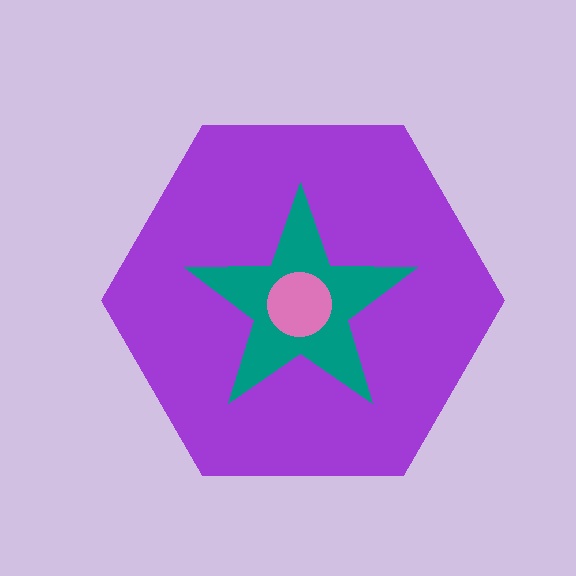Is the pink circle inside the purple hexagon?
Yes.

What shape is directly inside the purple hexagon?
The teal star.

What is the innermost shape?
The pink circle.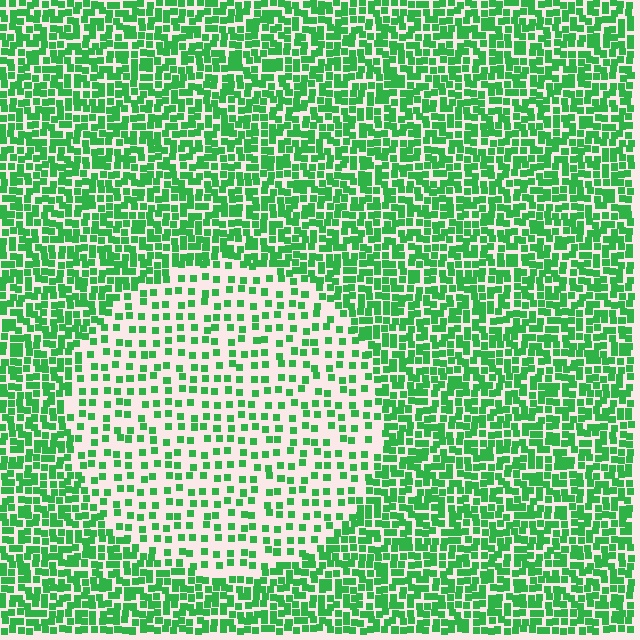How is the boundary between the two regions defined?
The boundary is defined by a change in element density (approximately 2.3x ratio). All elements are the same color, size, and shape.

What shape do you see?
I see a circle.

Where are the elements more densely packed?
The elements are more densely packed outside the circle boundary.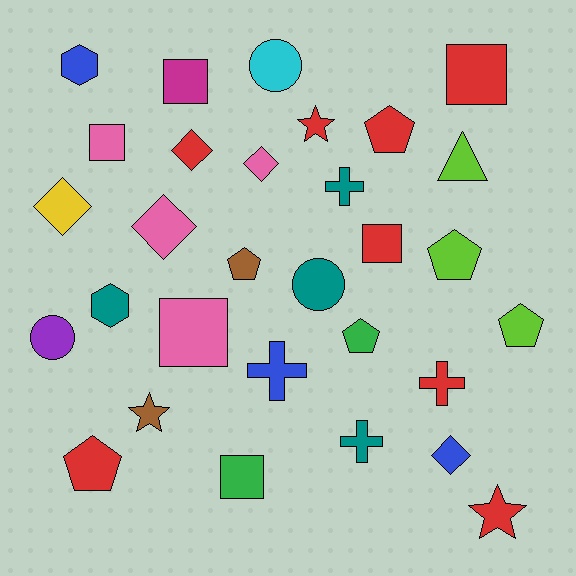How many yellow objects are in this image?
There is 1 yellow object.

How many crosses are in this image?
There are 4 crosses.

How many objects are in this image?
There are 30 objects.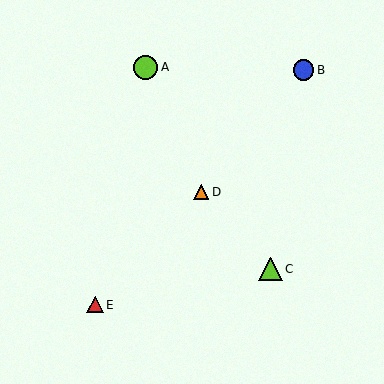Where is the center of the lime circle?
The center of the lime circle is at (146, 67).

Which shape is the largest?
The lime circle (labeled A) is the largest.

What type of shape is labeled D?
Shape D is an orange triangle.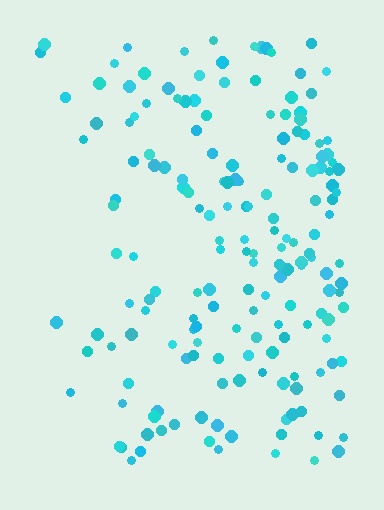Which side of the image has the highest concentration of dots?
The right.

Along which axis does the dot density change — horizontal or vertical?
Horizontal.